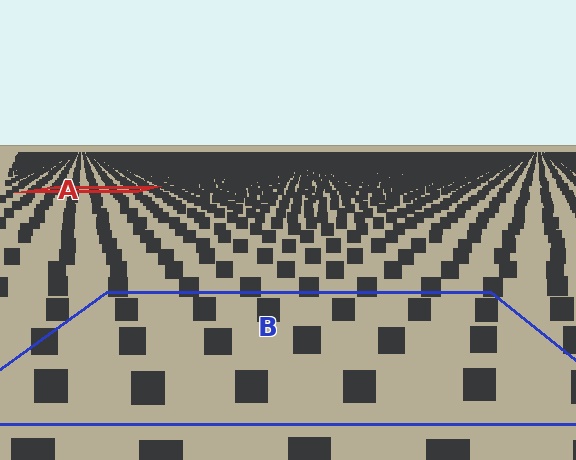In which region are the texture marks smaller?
The texture marks are smaller in region A, because it is farther away.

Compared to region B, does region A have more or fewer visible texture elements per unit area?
Region A has more texture elements per unit area — they are packed more densely because it is farther away.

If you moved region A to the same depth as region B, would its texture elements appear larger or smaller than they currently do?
They would appear larger. At a closer depth, the same texture elements are projected at a bigger on-screen size.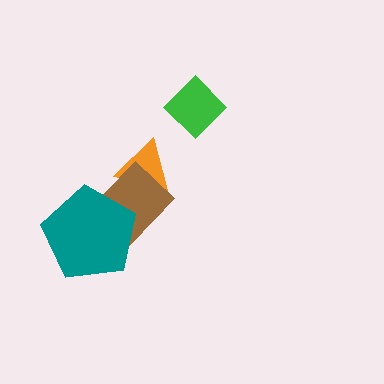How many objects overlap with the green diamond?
0 objects overlap with the green diamond.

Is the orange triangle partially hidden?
Yes, it is partially covered by another shape.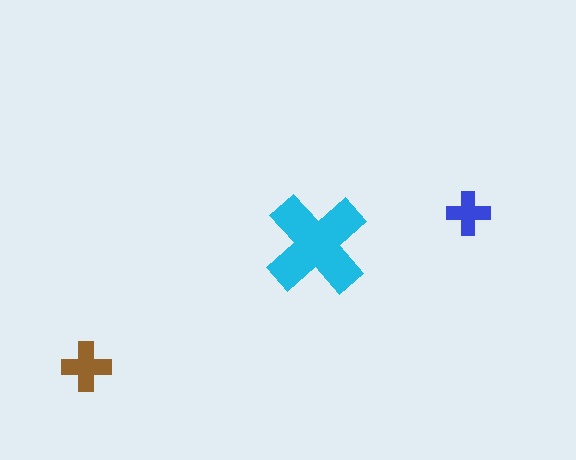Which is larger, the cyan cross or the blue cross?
The cyan one.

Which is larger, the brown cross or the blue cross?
The brown one.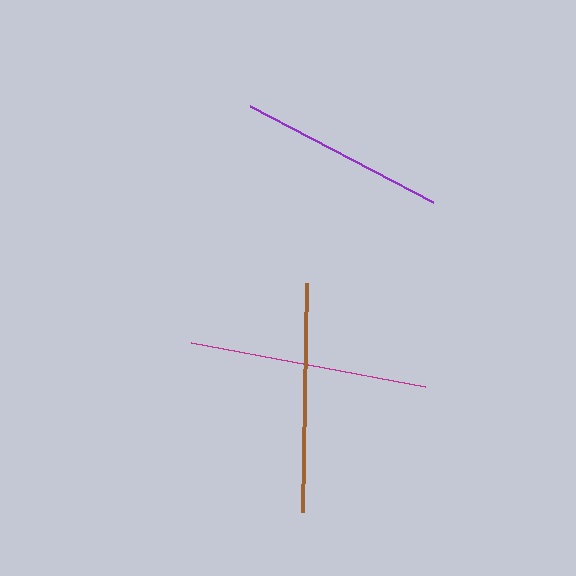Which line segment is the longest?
The magenta line is the longest at approximately 238 pixels.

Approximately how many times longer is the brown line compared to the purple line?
The brown line is approximately 1.1 times the length of the purple line.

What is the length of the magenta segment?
The magenta segment is approximately 238 pixels long.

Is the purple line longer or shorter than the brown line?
The brown line is longer than the purple line.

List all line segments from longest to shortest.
From longest to shortest: magenta, brown, purple.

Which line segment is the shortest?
The purple line is the shortest at approximately 207 pixels.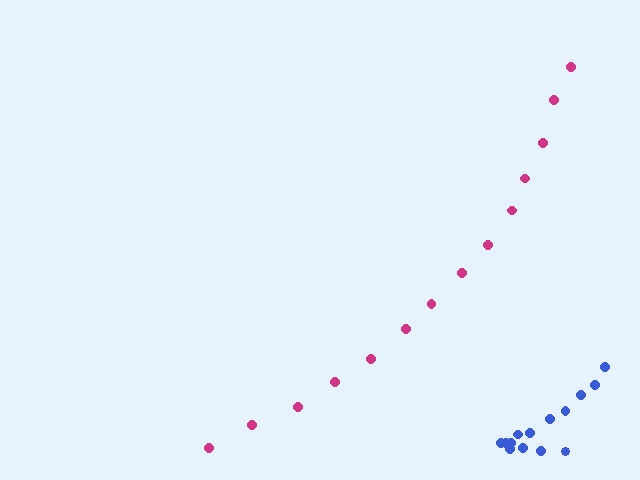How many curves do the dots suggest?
There are 2 distinct paths.